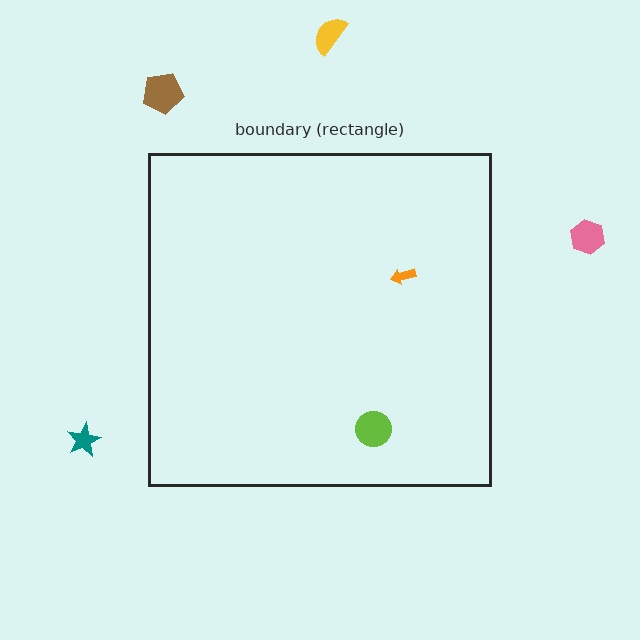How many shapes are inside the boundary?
2 inside, 4 outside.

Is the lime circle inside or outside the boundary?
Inside.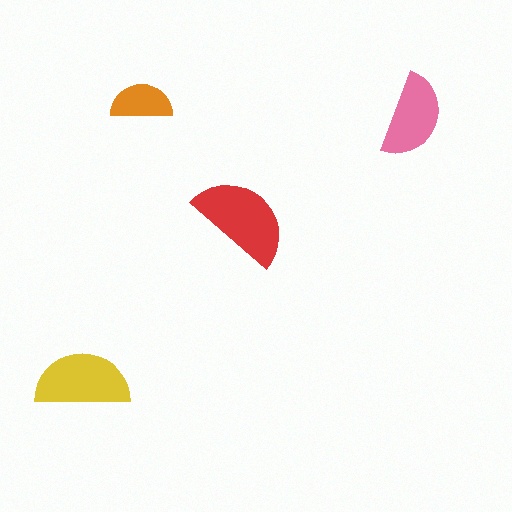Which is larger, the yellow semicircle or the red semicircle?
The red one.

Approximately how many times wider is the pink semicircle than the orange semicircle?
About 1.5 times wider.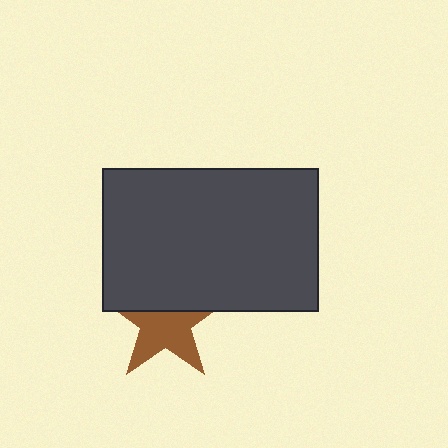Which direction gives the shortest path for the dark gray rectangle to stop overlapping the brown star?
Moving up gives the shortest separation.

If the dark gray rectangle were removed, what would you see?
You would see the complete brown star.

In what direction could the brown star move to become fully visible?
The brown star could move down. That would shift it out from behind the dark gray rectangle entirely.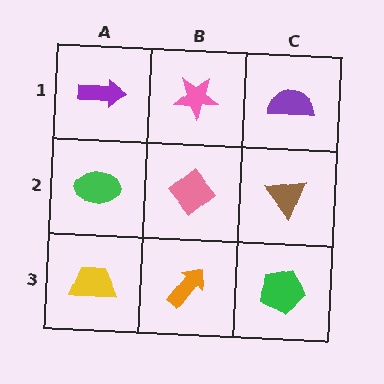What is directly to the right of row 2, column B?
A brown triangle.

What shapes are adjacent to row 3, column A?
A green ellipse (row 2, column A), an orange arrow (row 3, column B).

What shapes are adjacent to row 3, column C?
A brown triangle (row 2, column C), an orange arrow (row 3, column B).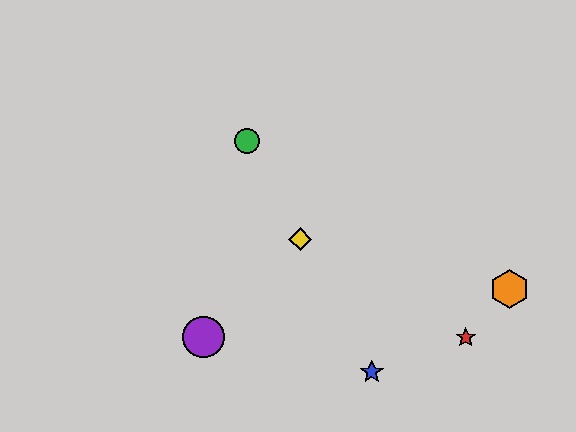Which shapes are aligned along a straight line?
The blue star, the green circle, the yellow diamond are aligned along a straight line.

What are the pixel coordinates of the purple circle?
The purple circle is at (203, 337).